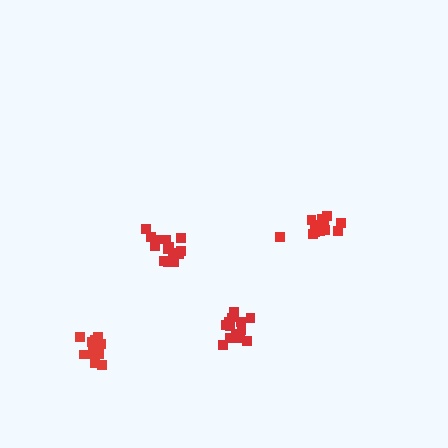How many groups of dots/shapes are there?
There are 4 groups.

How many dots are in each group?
Group 1: 13 dots, Group 2: 14 dots, Group 3: 13 dots, Group 4: 17 dots (57 total).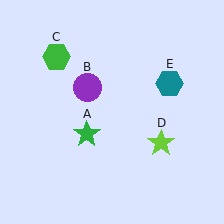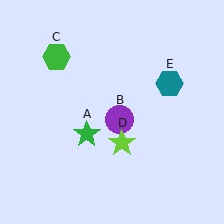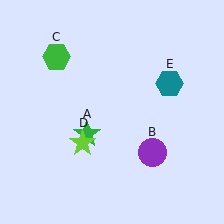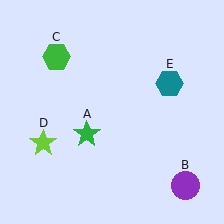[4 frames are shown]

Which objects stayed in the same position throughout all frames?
Green star (object A) and green hexagon (object C) and teal hexagon (object E) remained stationary.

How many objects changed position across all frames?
2 objects changed position: purple circle (object B), lime star (object D).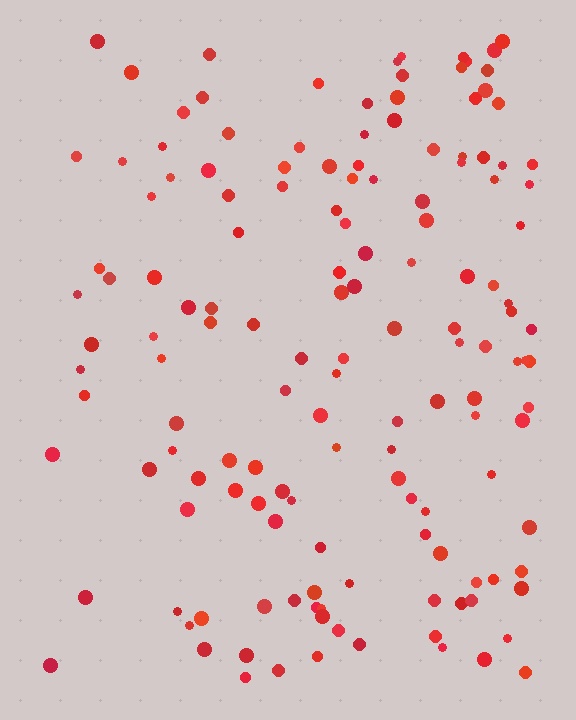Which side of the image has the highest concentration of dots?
The right.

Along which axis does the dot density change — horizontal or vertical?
Horizontal.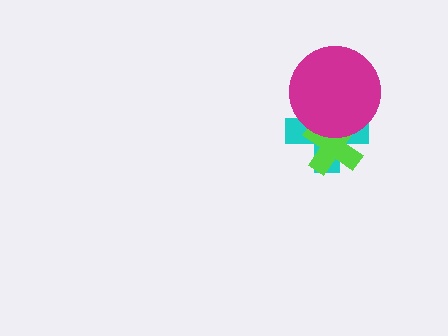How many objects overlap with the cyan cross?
2 objects overlap with the cyan cross.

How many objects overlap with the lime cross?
2 objects overlap with the lime cross.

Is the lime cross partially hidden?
Yes, it is partially covered by another shape.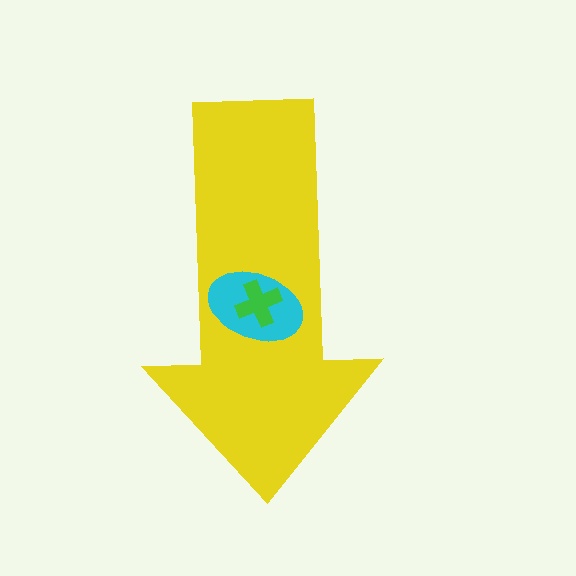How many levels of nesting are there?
3.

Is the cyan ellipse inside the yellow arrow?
Yes.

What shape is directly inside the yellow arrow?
The cyan ellipse.